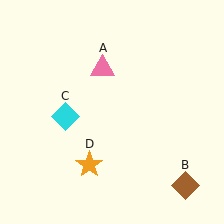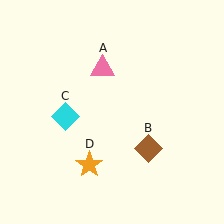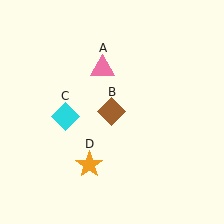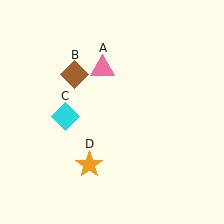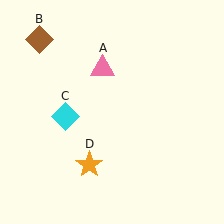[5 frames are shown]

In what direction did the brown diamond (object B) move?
The brown diamond (object B) moved up and to the left.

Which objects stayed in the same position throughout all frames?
Pink triangle (object A) and cyan diamond (object C) and orange star (object D) remained stationary.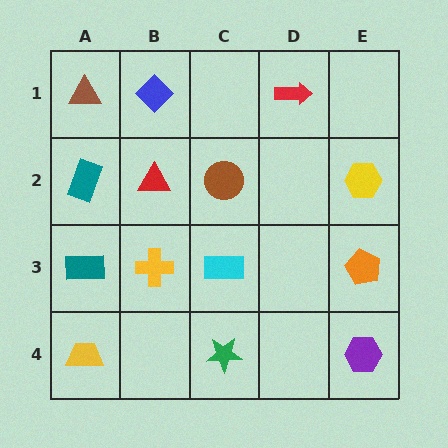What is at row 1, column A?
A brown triangle.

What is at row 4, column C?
A green star.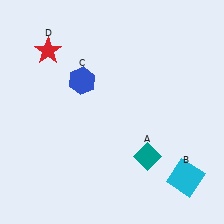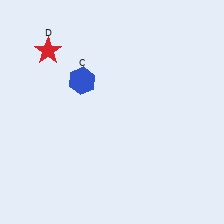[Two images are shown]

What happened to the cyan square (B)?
The cyan square (B) was removed in Image 2. It was in the bottom-right area of Image 1.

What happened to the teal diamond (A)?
The teal diamond (A) was removed in Image 2. It was in the bottom-right area of Image 1.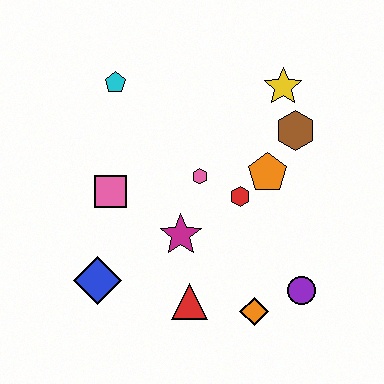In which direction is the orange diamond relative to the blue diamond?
The orange diamond is to the right of the blue diamond.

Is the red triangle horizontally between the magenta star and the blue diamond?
No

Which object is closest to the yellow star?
The brown hexagon is closest to the yellow star.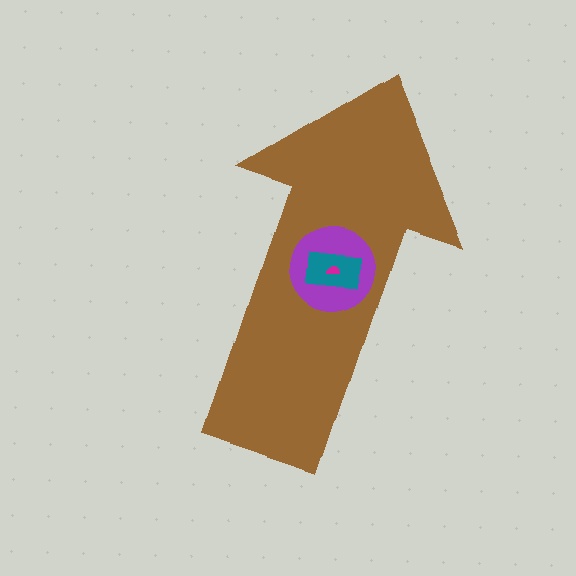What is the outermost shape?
The brown arrow.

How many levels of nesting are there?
4.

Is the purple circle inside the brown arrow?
Yes.